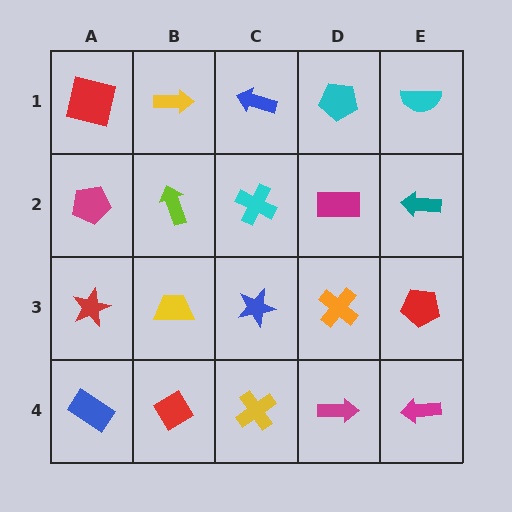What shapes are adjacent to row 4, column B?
A yellow trapezoid (row 3, column B), a blue rectangle (row 4, column A), a yellow cross (row 4, column C).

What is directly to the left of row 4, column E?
A magenta arrow.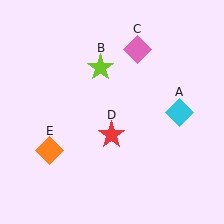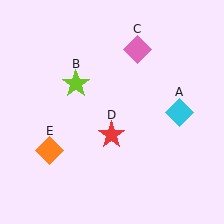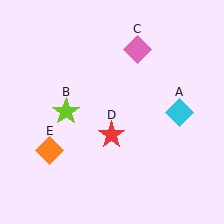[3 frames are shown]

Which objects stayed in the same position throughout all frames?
Cyan diamond (object A) and pink diamond (object C) and red star (object D) and orange diamond (object E) remained stationary.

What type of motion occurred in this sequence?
The lime star (object B) rotated counterclockwise around the center of the scene.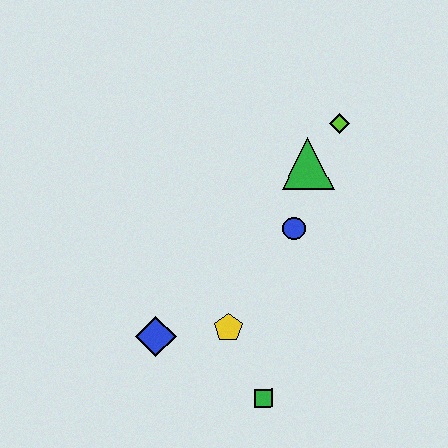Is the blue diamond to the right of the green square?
No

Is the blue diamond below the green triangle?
Yes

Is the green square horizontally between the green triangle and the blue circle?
No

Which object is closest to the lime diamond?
The green triangle is closest to the lime diamond.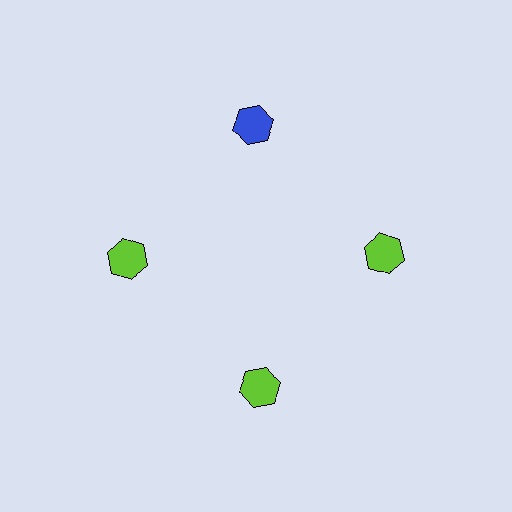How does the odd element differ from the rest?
It has a different color: blue instead of lime.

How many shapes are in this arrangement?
There are 4 shapes arranged in a ring pattern.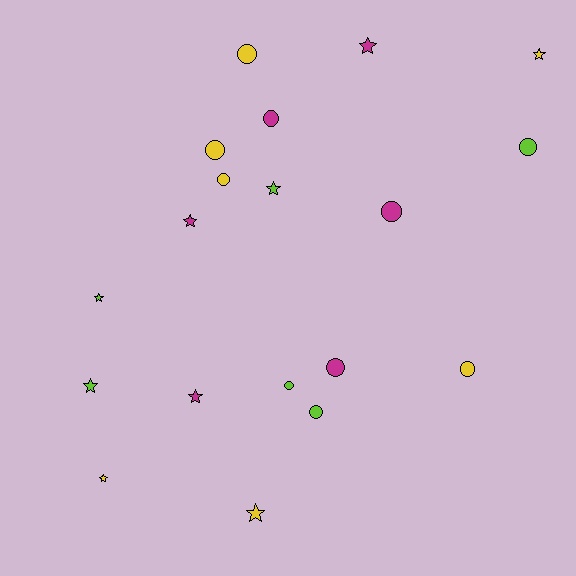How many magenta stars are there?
There are 3 magenta stars.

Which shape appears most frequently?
Circle, with 10 objects.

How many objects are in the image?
There are 19 objects.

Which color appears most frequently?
Yellow, with 7 objects.